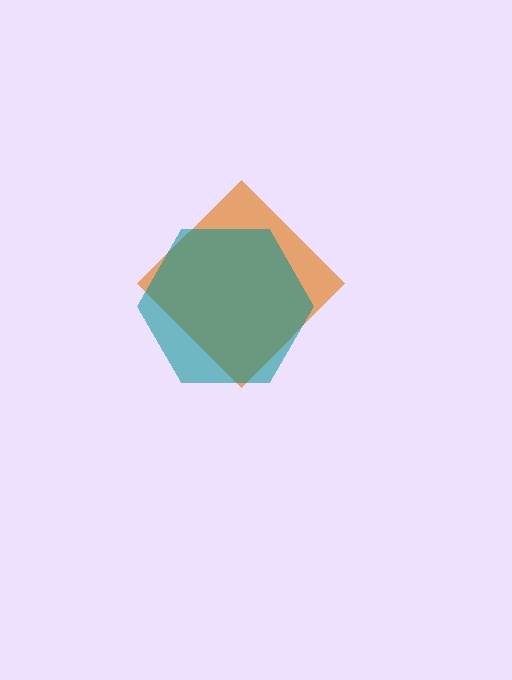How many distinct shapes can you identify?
There are 2 distinct shapes: an orange diamond, a teal hexagon.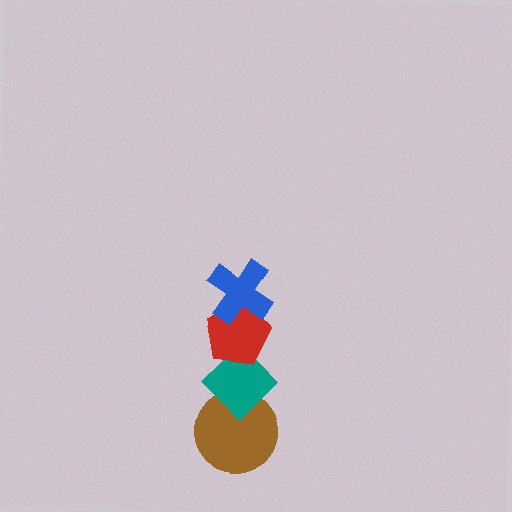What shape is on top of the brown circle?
The teal diamond is on top of the brown circle.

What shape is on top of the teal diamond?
The red pentagon is on top of the teal diamond.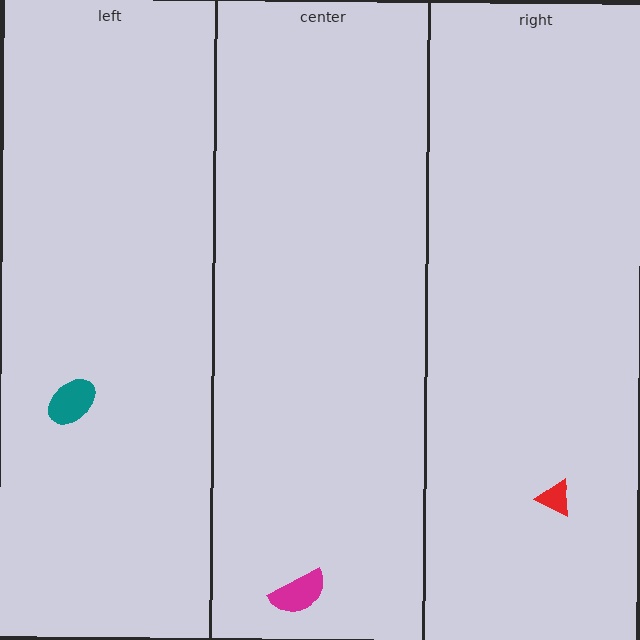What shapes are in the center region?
The magenta semicircle.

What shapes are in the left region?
The teal ellipse.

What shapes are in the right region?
The red triangle.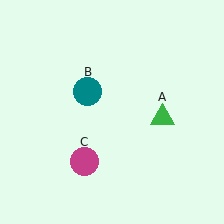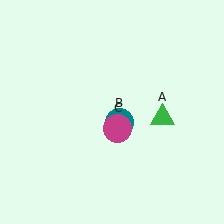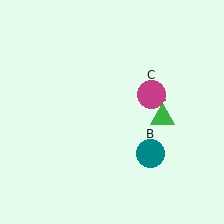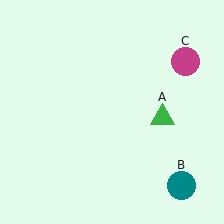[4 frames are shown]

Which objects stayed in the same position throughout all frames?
Green triangle (object A) remained stationary.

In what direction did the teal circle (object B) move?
The teal circle (object B) moved down and to the right.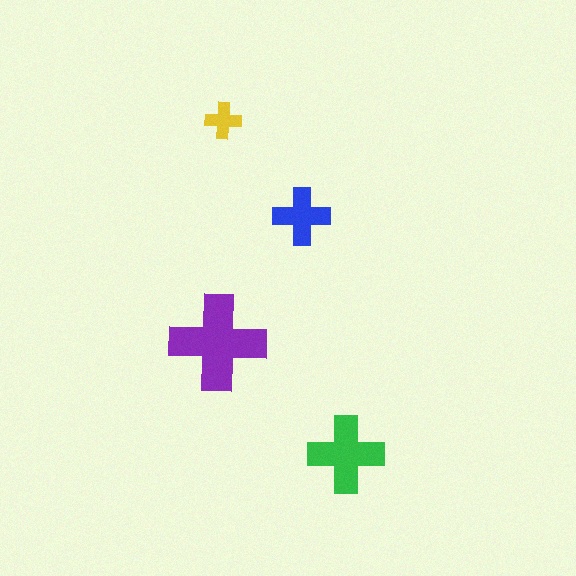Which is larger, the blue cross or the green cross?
The green one.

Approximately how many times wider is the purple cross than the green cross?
About 1.5 times wider.